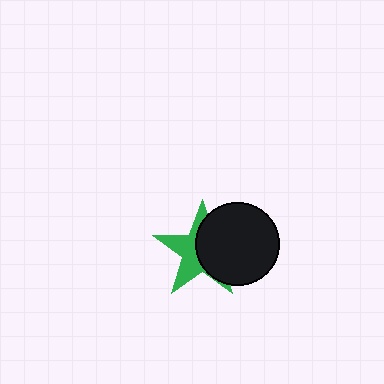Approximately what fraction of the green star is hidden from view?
Roughly 52% of the green star is hidden behind the black circle.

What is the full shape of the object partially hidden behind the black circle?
The partially hidden object is a green star.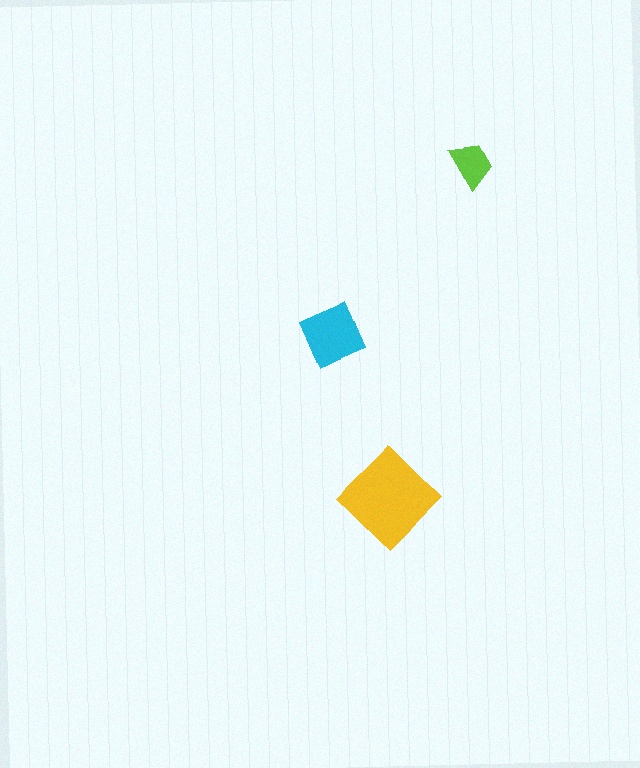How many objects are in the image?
There are 3 objects in the image.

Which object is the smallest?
The lime trapezoid.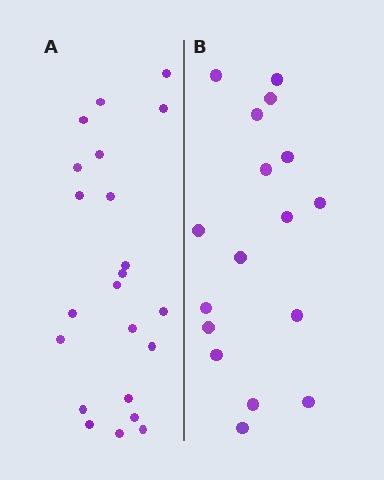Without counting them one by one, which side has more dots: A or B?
Region A (the left region) has more dots.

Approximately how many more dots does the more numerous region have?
Region A has about 5 more dots than region B.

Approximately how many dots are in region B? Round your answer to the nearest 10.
About 20 dots. (The exact count is 17, which rounds to 20.)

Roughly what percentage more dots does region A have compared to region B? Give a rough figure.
About 30% more.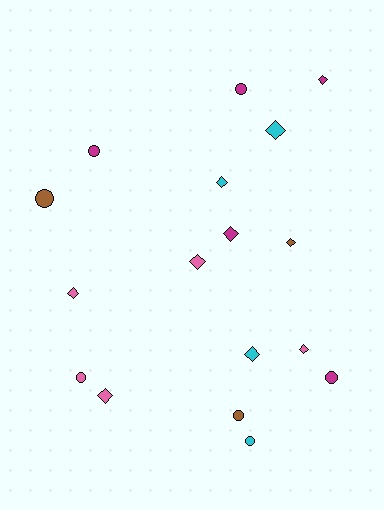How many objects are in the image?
There are 17 objects.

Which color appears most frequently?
Pink, with 5 objects.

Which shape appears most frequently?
Diamond, with 10 objects.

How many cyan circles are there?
There is 1 cyan circle.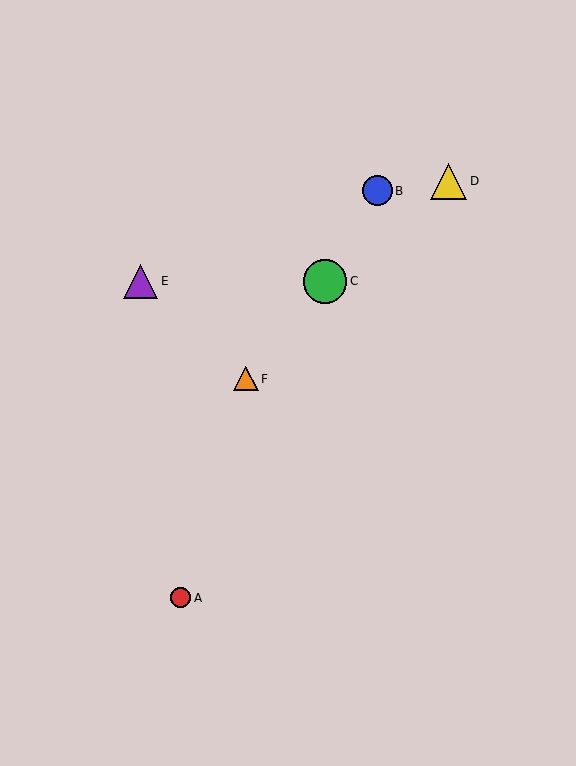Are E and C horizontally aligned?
Yes, both are at y≈281.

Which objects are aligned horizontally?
Objects C, E are aligned horizontally.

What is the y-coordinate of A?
Object A is at y≈598.